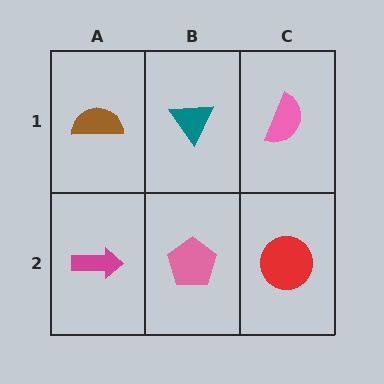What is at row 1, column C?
A pink semicircle.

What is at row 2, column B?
A pink pentagon.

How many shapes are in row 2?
3 shapes.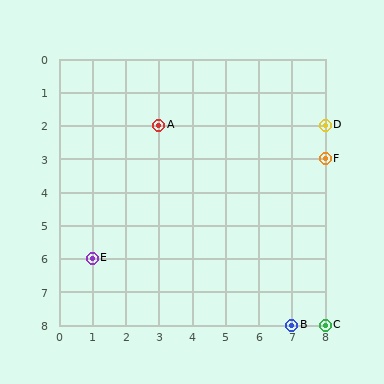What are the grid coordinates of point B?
Point B is at grid coordinates (7, 8).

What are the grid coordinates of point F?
Point F is at grid coordinates (8, 3).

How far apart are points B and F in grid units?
Points B and F are 1 column and 5 rows apart (about 5.1 grid units diagonally).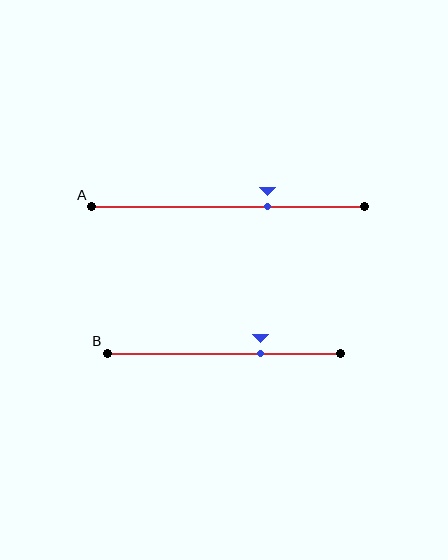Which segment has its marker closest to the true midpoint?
Segment A has its marker closest to the true midpoint.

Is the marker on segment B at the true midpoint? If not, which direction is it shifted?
No, the marker on segment B is shifted to the right by about 16% of the segment length.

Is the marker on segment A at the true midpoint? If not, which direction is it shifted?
No, the marker on segment A is shifted to the right by about 14% of the segment length.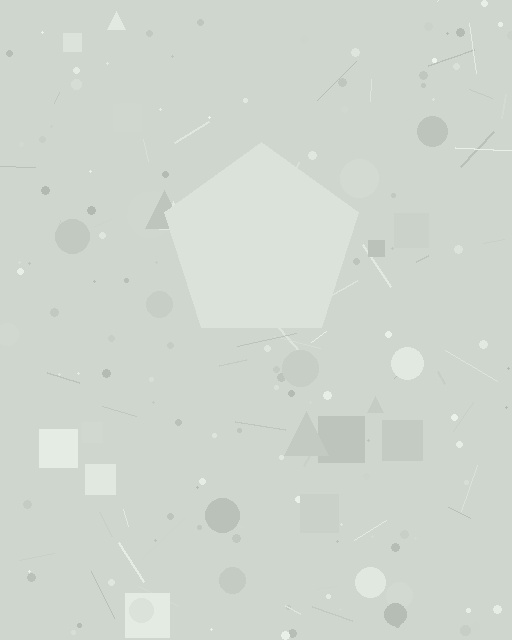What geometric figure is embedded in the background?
A pentagon is embedded in the background.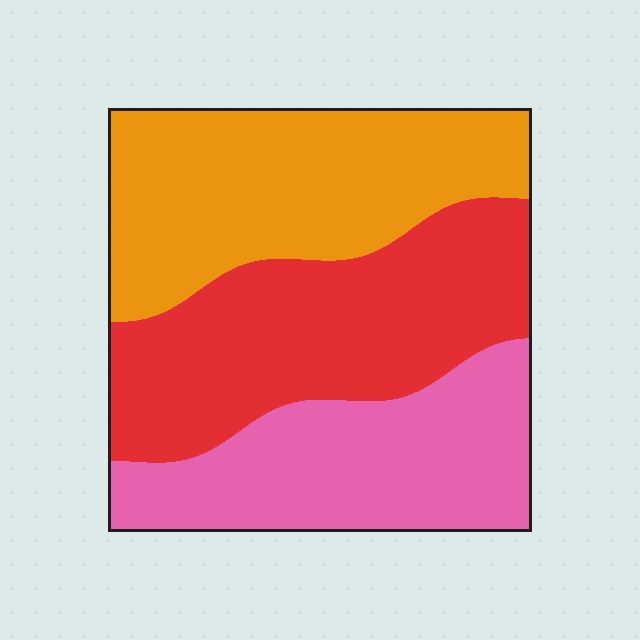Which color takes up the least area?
Pink, at roughly 30%.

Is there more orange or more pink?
Orange.